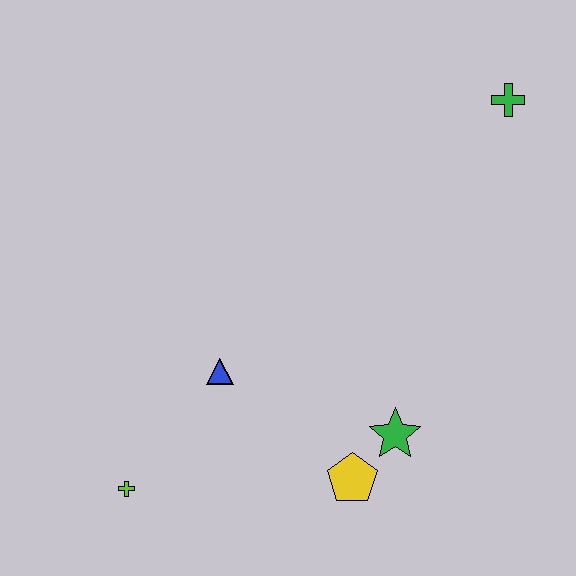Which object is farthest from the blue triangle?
The green cross is farthest from the blue triangle.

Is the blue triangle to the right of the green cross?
No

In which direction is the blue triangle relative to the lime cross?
The blue triangle is above the lime cross.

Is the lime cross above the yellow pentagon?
No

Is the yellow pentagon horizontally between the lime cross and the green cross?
Yes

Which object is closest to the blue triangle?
The lime cross is closest to the blue triangle.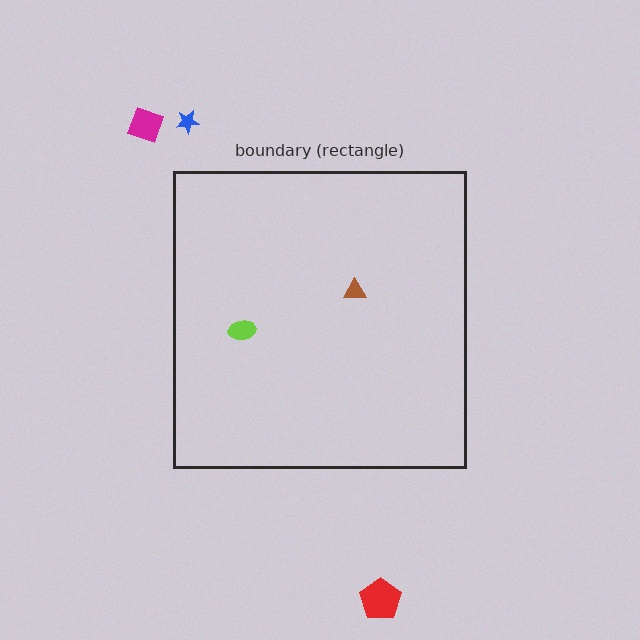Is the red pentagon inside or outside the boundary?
Outside.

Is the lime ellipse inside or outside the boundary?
Inside.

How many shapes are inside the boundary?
2 inside, 3 outside.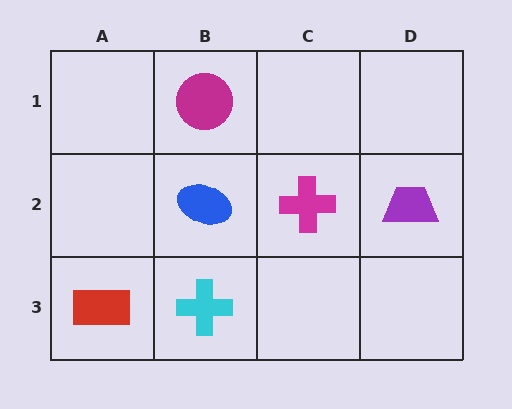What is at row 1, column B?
A magenta circle.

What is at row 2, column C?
A magenta cross.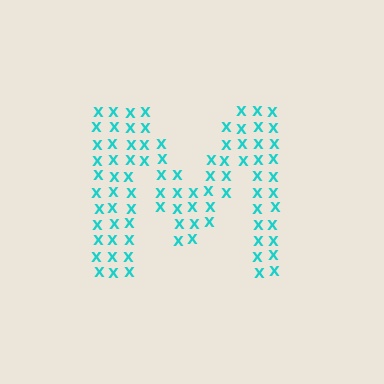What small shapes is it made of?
It is made of small letter X's.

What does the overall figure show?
The overall figure shows the letter M.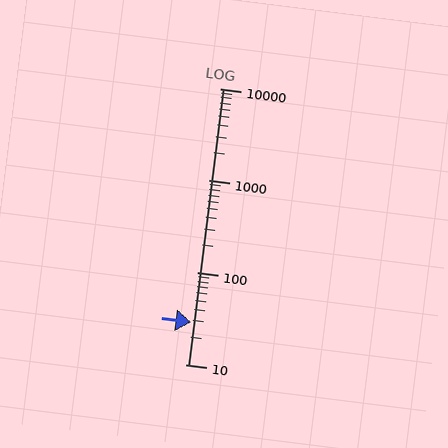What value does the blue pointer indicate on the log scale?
The pointer indicates approximately 29.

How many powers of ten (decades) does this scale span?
The scale spans 3 decades, from 10 to 10000.